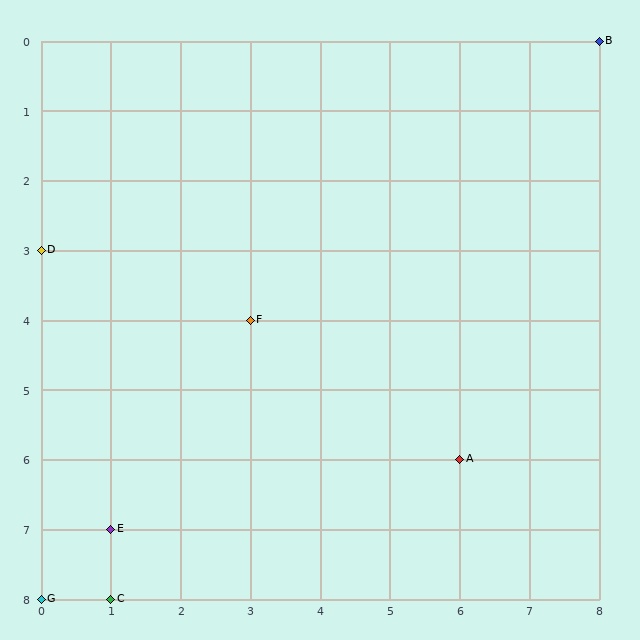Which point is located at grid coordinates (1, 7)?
Point E is at (1, 7).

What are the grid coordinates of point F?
Point F is at grid coordinates (3, 4).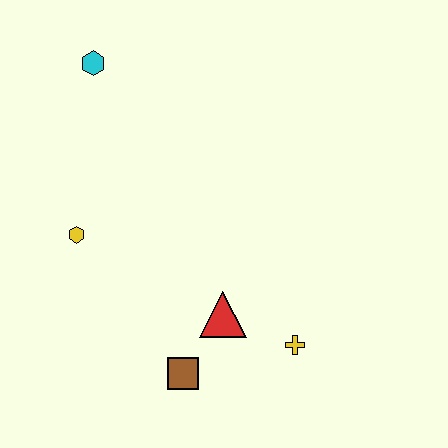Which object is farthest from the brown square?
The cyan hexagon is farthest from the brown square.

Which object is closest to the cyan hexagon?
The yellow hexagon is closest to the cyan hexagon.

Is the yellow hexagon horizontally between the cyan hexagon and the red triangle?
No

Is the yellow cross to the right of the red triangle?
Yes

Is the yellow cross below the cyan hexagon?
Yes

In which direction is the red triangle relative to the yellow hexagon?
The red triangle is to the right of the yellow hexagon.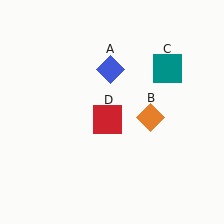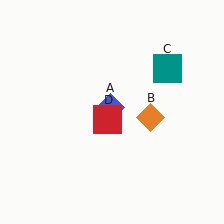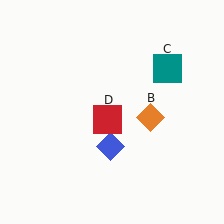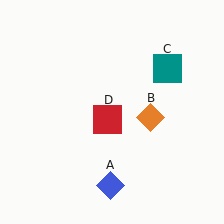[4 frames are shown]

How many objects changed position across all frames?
1 object changed position: blue diamond (object A).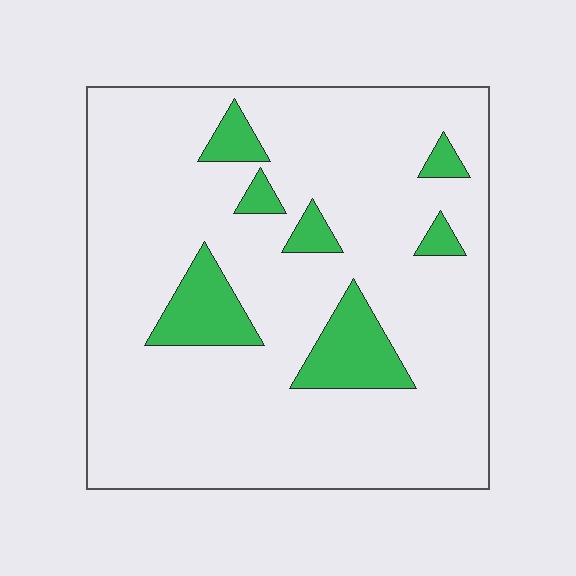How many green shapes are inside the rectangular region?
7.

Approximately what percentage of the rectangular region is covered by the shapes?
Approximately 15%.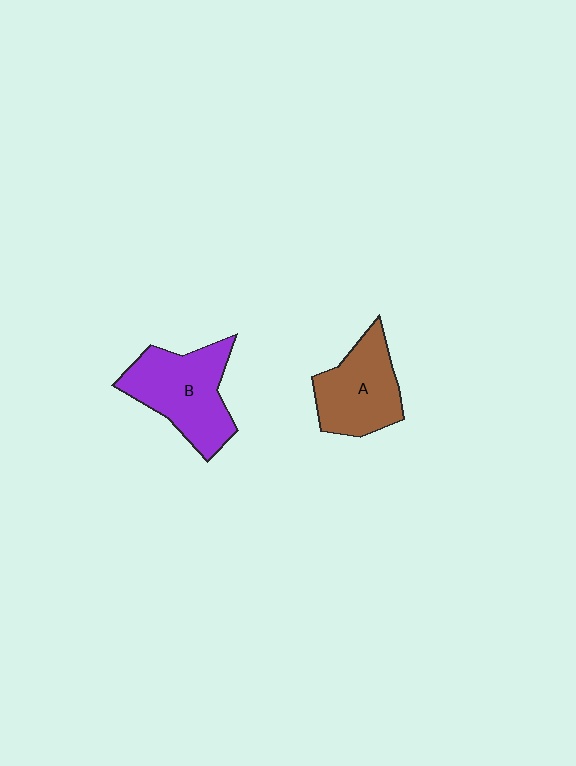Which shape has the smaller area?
Shape A (brown).